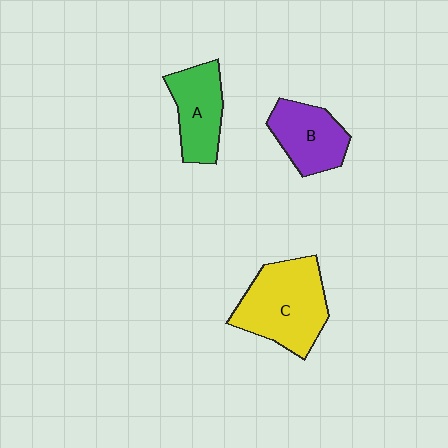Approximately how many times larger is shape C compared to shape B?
Approximately 1.5 times.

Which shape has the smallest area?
Shape B (purple).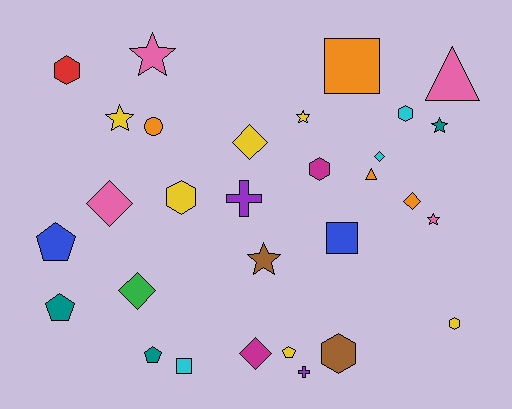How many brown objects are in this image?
There are 2 brown objects.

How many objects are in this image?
There are 30 objects.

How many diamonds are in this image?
There are 6 diamonds.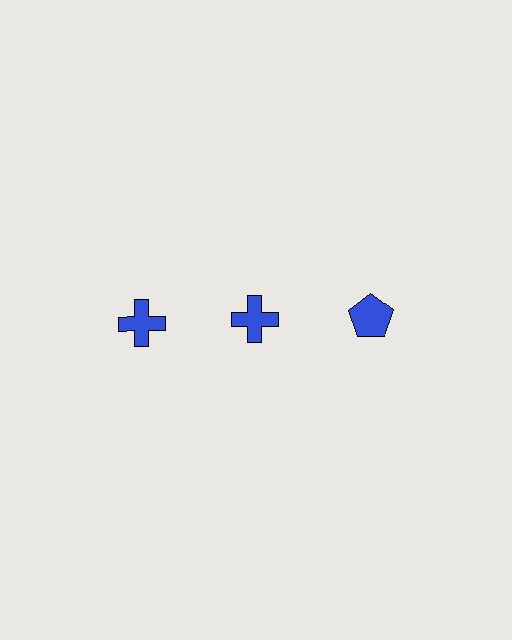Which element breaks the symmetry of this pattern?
The blue pentagon in the top row, center column breaks the symmetry. All other shapes are blue crosses.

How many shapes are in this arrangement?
There are 3 shapes arranged in a grid pattern.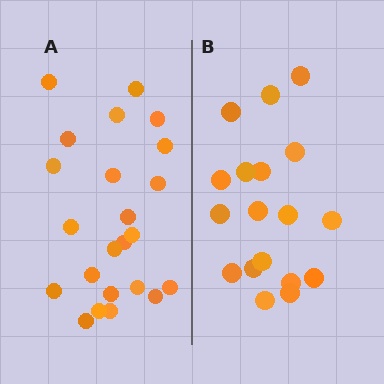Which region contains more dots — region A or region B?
Region A (the left region) has more dots.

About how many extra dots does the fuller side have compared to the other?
Region A has about 5 more dots than region B.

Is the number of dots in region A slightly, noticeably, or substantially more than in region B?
Region A has noticeably more, but not dramatically so. The ratio is roughly 1.3 to 1.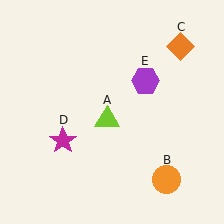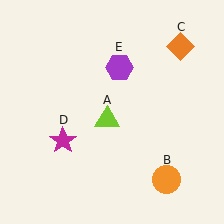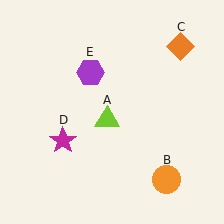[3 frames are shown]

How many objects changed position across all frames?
1 object changed position: purple hexagon (object E).